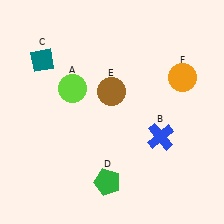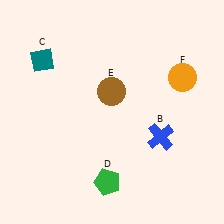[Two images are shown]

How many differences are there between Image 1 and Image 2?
There is 1 difference between the two images.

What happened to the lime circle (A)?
The lime circle (A) was removed in Image 2. It was in the top-left area of Image 1.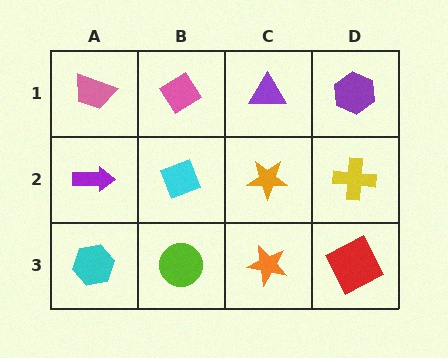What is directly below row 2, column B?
A lime circle.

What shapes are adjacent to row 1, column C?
An orange star (row 2, column C), a pink diamond (row 1, column B), a purple hexagon (row 1, column D).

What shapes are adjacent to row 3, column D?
A yellow cross (row 2, column D), an orange star (row 3, column C).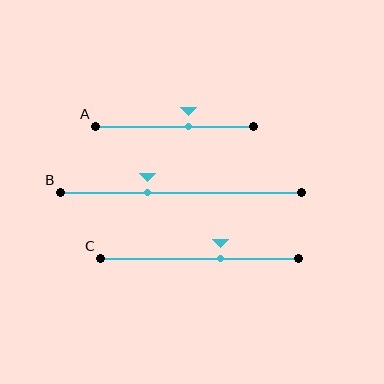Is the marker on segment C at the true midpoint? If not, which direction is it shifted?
No, the marker on segment C is shifted to the right by about 10% of the segment length.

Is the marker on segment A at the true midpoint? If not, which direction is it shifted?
No, the marker on segment A is shifted to the right by about 9% of the segment length.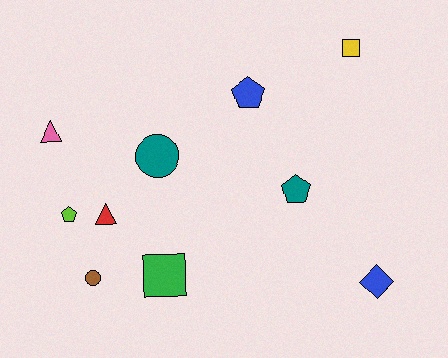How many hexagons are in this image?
There are no hexagons.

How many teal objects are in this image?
There are 2 teal objects.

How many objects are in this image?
There are 10 objects.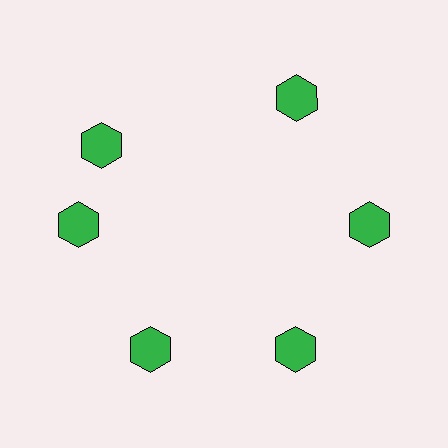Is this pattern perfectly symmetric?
No. The 6 green hexagons are arranged in a ring, but one element near the 11 o'clock position is rotated out of alignment along the ring, breaking the 6-fold rotational symmetry.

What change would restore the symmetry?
The symmetry would be restored by rotating it back into even spacing with its neighbors so that all 6 hexagons sit at equal angles and equal distance from the center.